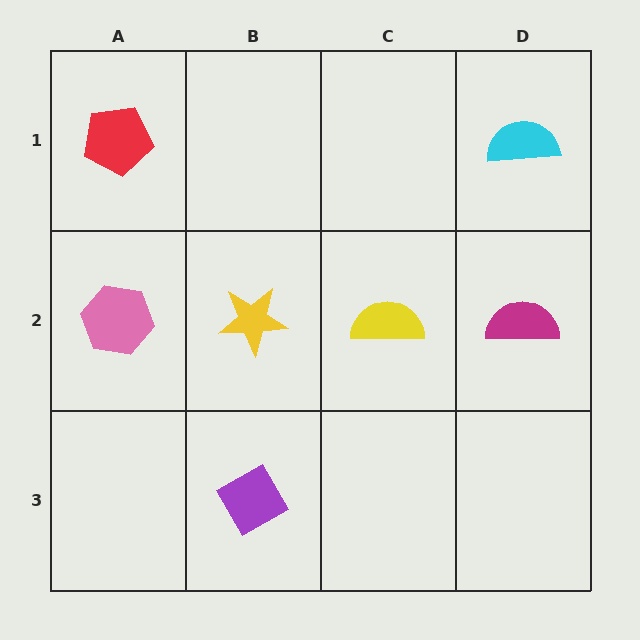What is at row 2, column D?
A magenta semicircle.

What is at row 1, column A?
A red pentagon.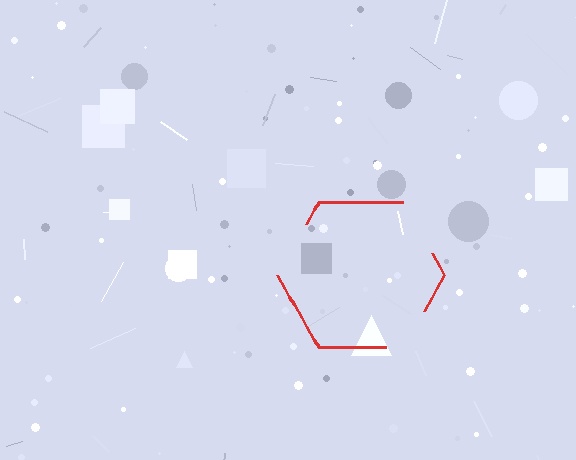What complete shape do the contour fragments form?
The contour fragments form a hexagon.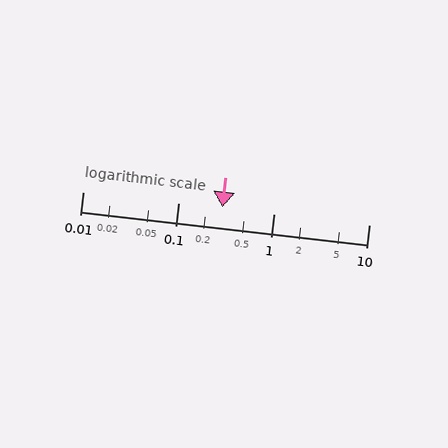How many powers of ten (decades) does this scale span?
The scale spans 3 decades, from 0.01 to 10.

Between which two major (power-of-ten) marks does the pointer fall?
The pointer is between 0.1 and 1.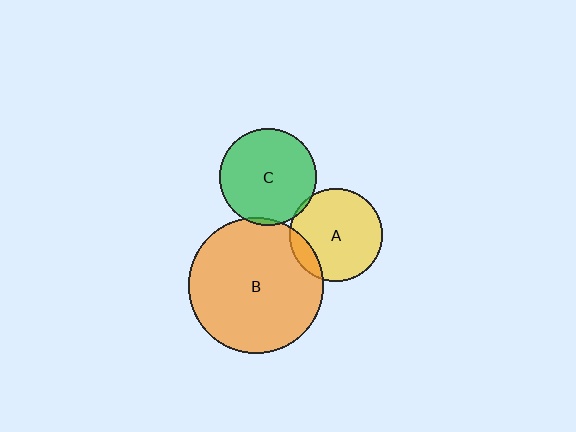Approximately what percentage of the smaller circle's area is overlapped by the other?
Approximately 10%.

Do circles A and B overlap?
Yes.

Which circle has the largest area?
Circle B (orange).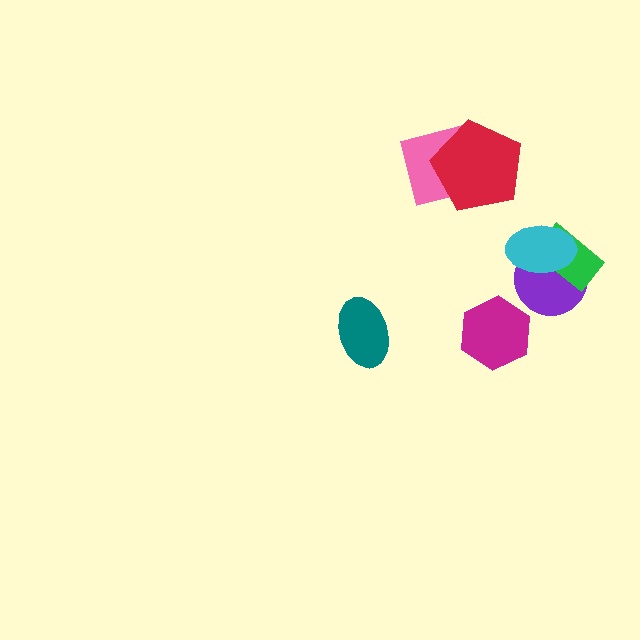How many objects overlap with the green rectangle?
2 objects overlap with the green rectangle.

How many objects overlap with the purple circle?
2 objects overlap with the purple circle.